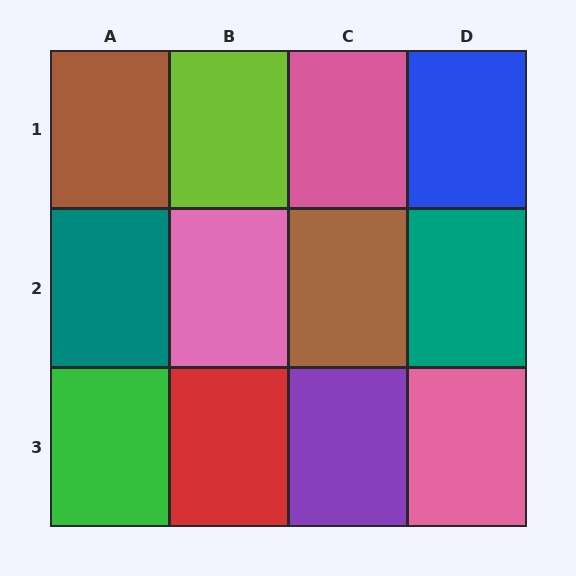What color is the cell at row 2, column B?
Pink.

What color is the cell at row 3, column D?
Pink.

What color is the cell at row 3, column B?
Red.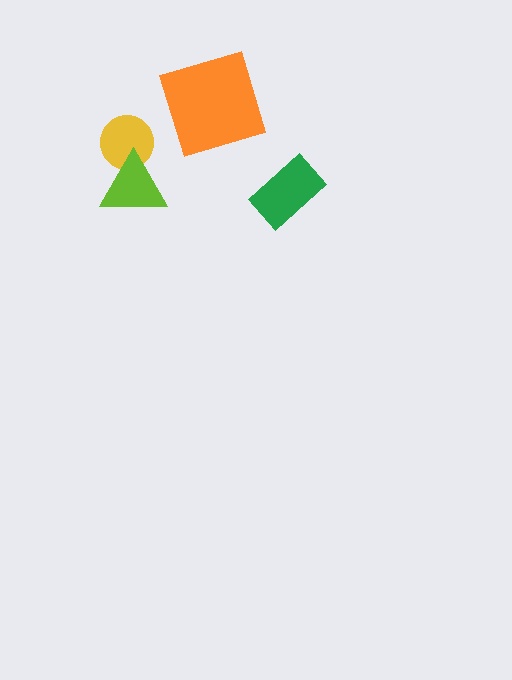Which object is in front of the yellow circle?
The lime triangle is in front of the yellow circle.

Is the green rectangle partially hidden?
No, no other shape covers it.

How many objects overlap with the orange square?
0 objects overlap with the orange square.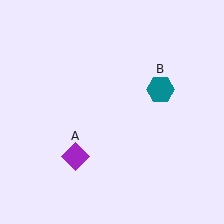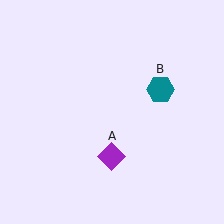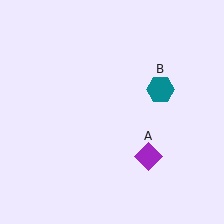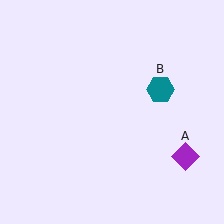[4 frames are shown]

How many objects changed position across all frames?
1 object changed position: purple diamond (object A).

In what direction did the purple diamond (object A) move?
The purple diamond (object A) moved right.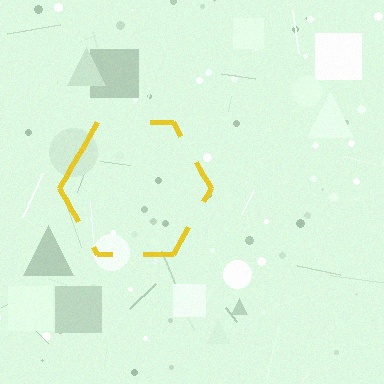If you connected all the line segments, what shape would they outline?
They would outline a hexagon.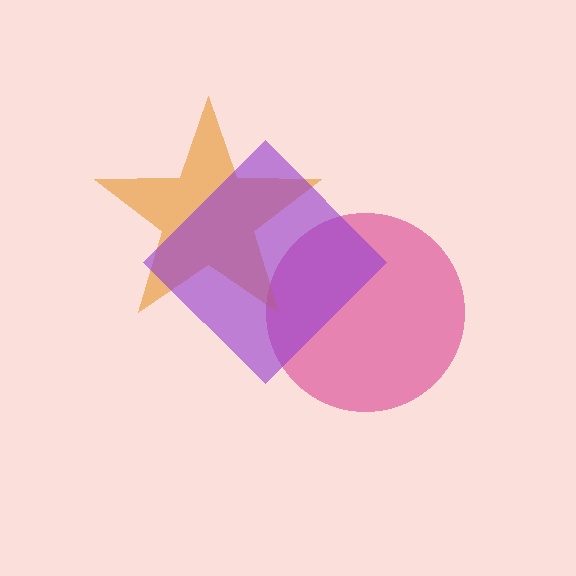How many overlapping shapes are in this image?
There are 3 overlapping shapes in the image.